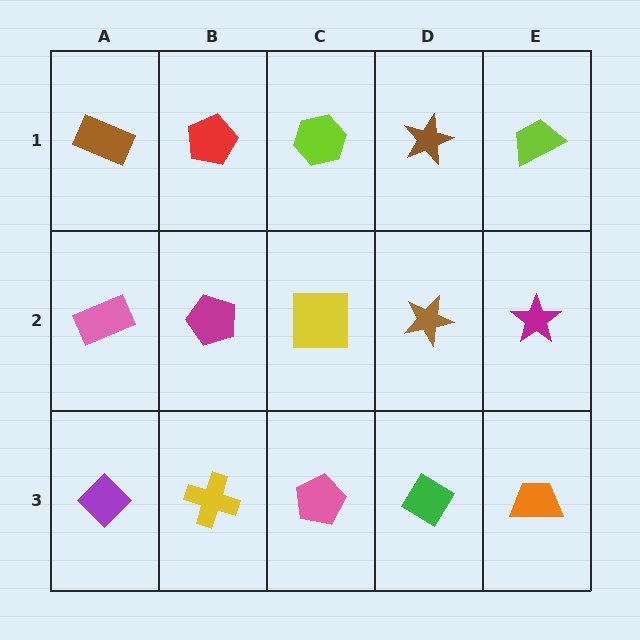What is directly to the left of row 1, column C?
A red pentagon.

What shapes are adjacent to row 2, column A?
A brown rectangle (row 1, column A), a purple diamond (row 3, column A), a magenta pentagon (row 2, column B).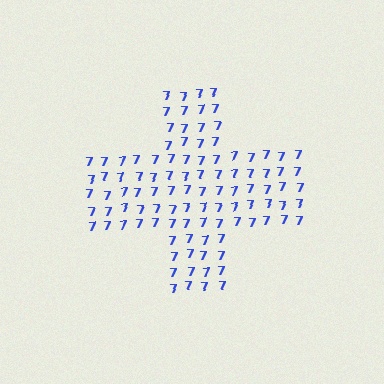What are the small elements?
The small elements are digit 7's.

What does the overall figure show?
The overall figure shows a cross.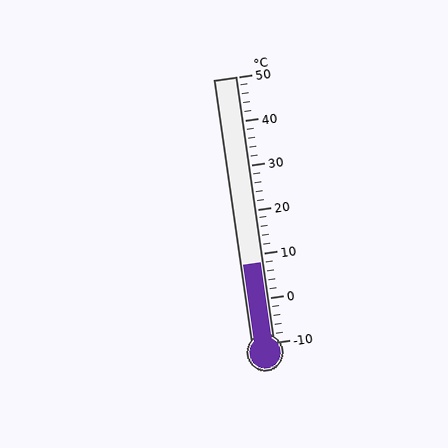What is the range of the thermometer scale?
The thermometer scale ranges from -10°C to 50°C.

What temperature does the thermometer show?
The thermometer shows approximately 8°C.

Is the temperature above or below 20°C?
The temperature is below 20°C.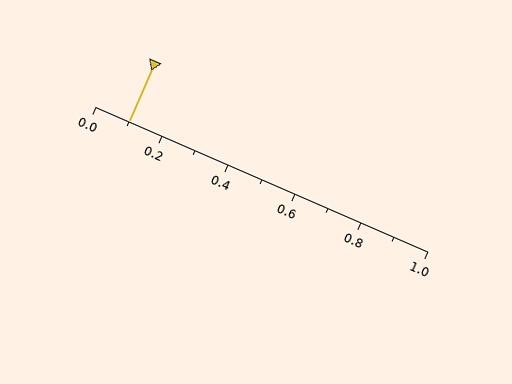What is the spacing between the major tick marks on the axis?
The major ticks are spaced 0.2 apart.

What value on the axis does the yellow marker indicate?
The marker indicates approximately 0.1.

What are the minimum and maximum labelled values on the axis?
The axis runs from 0.0 to 1.0.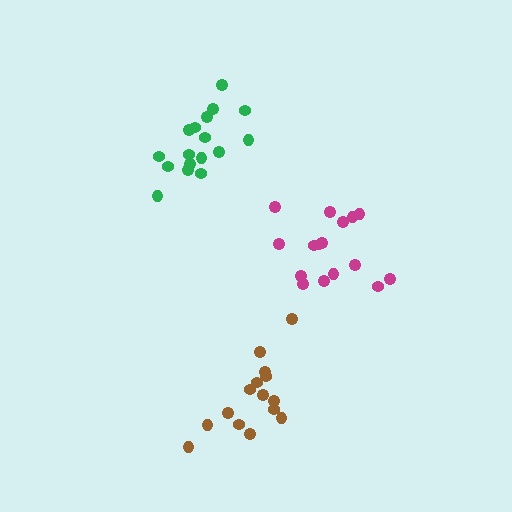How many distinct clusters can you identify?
There are 3 distinct clusters.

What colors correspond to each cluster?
The clusters are colored: magenta, green, brown.